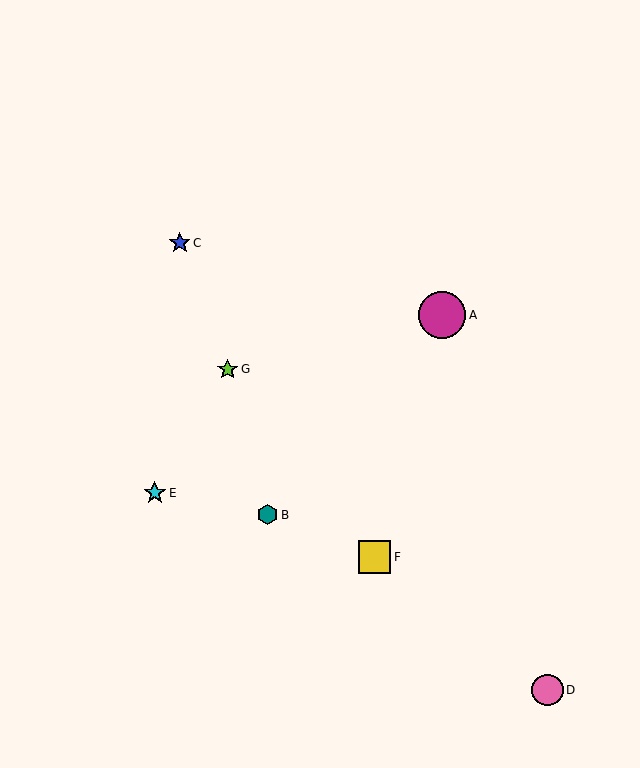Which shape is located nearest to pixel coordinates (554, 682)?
The pink circle (labeled D) at (548, 690) is nearest to that location.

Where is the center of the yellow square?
The center of the yellow square is at (375, 557).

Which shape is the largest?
The magenta circle (labeled A) is the largest.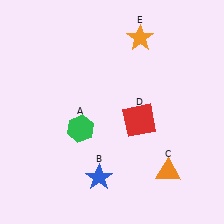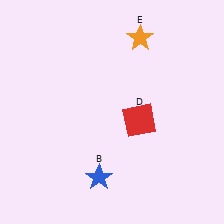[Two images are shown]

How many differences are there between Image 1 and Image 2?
There are 2 differences between the two images.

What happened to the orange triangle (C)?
The orange triangle (C) was removed in Image 2. It was in the bottom-right area of Image 1.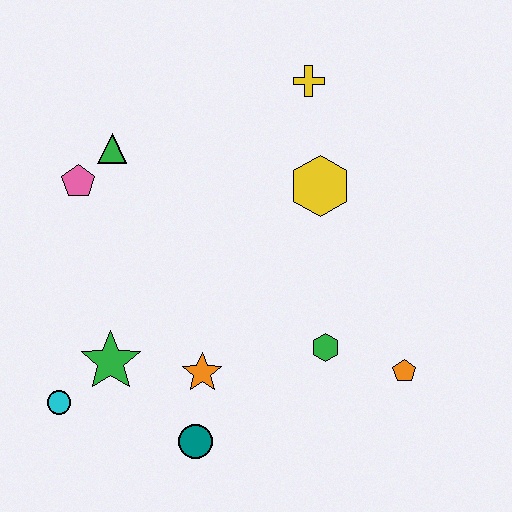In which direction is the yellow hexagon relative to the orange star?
The yellow hexagon is above the orange star.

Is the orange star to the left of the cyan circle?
No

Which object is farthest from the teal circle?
The yellow cross is farthest from the teal circle.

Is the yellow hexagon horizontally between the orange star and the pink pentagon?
No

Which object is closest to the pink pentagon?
The green triangle is closest to the pink pentagon.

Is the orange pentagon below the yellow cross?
Yes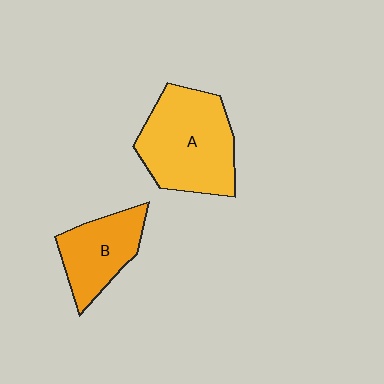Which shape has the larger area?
Shape A (yellow).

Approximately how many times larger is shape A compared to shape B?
Approximately 1.6 times.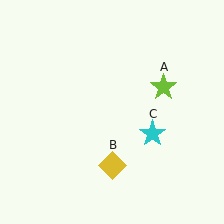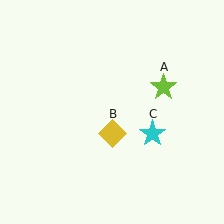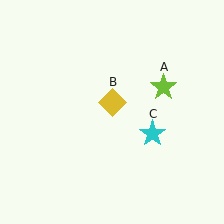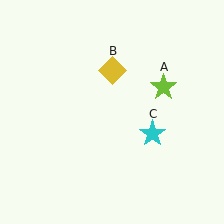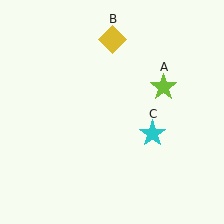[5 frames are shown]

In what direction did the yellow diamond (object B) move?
The yellow diamond (object B) moved up.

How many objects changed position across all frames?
1 object changed position: yellow diamond (object B).